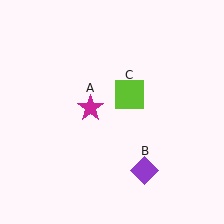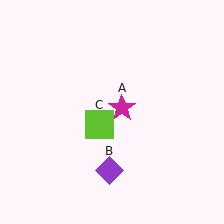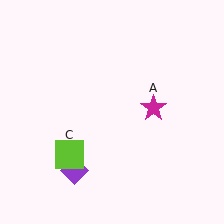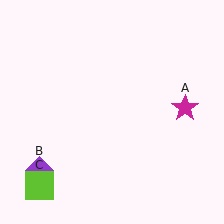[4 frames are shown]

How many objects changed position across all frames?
3 objects changed position: magenta star (object A), purple diamond (object B), lime square (object C).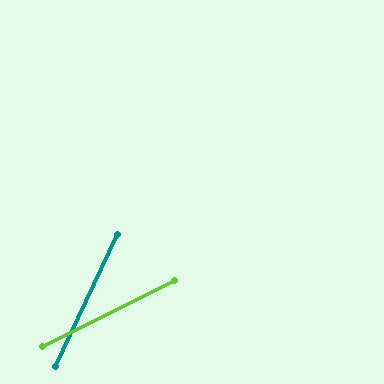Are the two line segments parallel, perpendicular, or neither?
Neither parallel nor perpendicular — they differ by about 38°.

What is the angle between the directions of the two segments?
Approximately 38 degrees.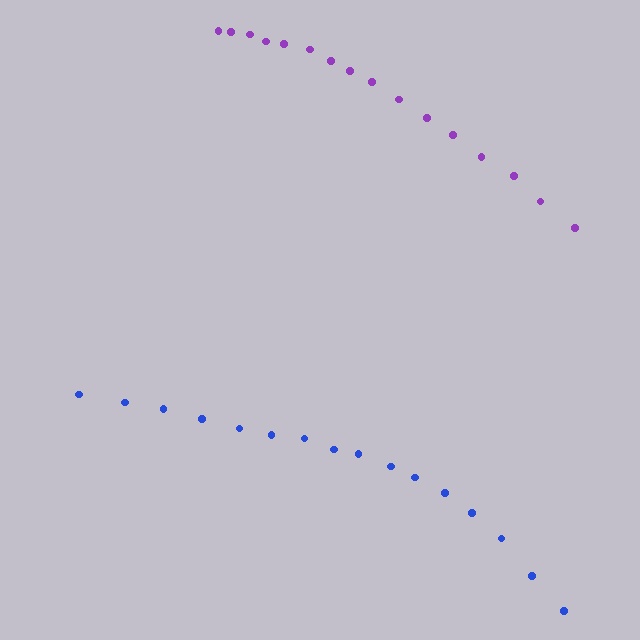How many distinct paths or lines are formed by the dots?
There are 2 distinct paths.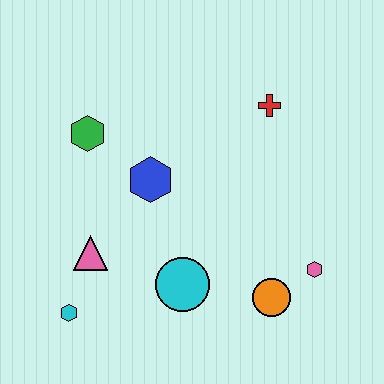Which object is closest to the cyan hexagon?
The pink triangle is closest to the cyan hexagon.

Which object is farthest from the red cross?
The cyan hexagon is farthest from the red cross.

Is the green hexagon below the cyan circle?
No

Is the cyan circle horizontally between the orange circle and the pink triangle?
Yes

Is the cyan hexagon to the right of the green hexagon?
No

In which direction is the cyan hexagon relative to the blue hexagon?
The cyan hexagon is below the blue hexagon.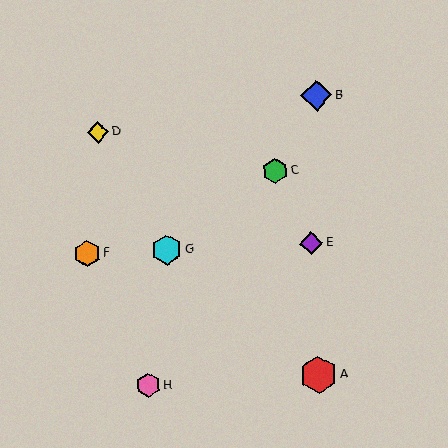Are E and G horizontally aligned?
Yes, both are at y≈243.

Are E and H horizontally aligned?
No, E is at y≈243 and H is at y≈385.